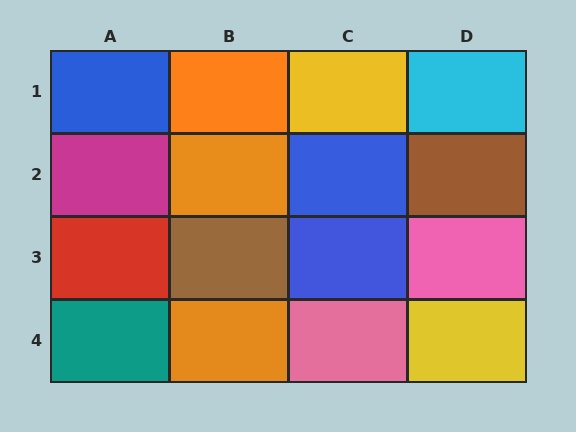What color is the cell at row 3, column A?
Red.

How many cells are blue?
3 cells are blue.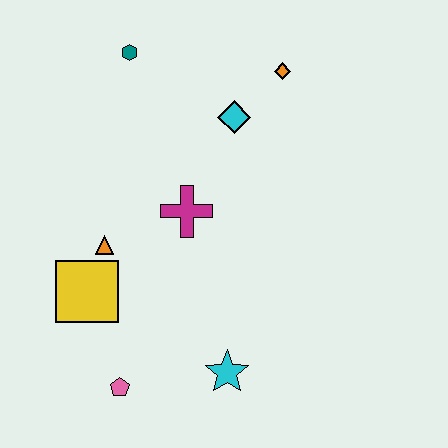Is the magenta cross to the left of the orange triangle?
No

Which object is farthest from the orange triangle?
The orange diamond is farthest from the orange triangle.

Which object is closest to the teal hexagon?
The cyan diamond is closest to the teal hexagon.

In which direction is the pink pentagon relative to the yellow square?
The pink pentagon is below the yellow square.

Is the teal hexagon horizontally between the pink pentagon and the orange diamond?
Yes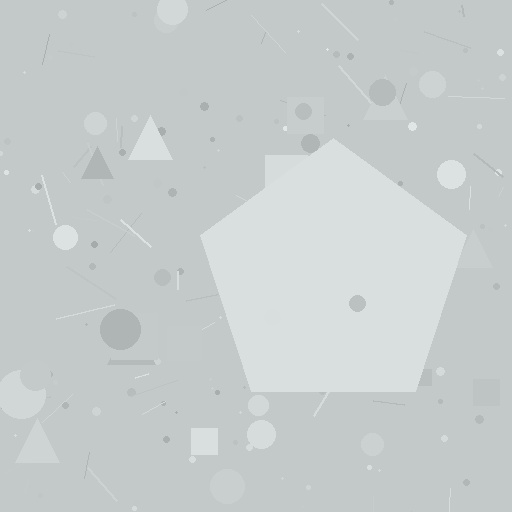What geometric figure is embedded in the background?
A pentagon is embedded in the background.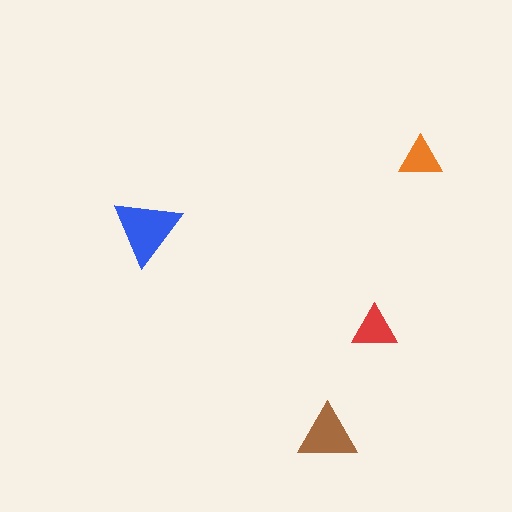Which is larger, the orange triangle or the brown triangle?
The brown one.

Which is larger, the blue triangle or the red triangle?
The blue one.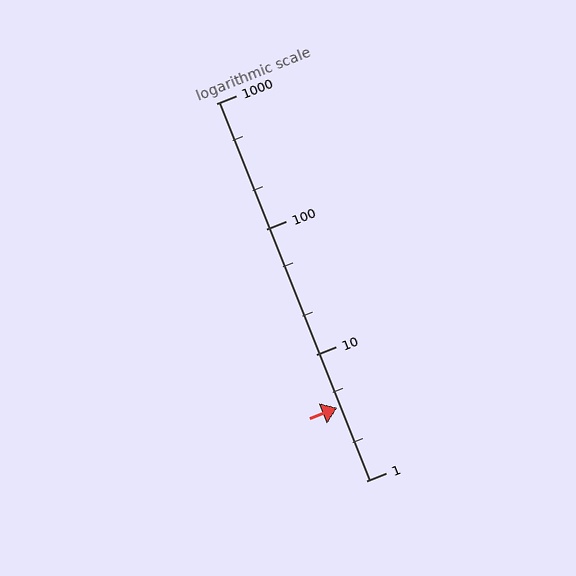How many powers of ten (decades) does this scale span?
The scale spans 3 decades, from 1 to 1000.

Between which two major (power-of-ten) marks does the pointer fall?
The pointer is between 1 and 10.